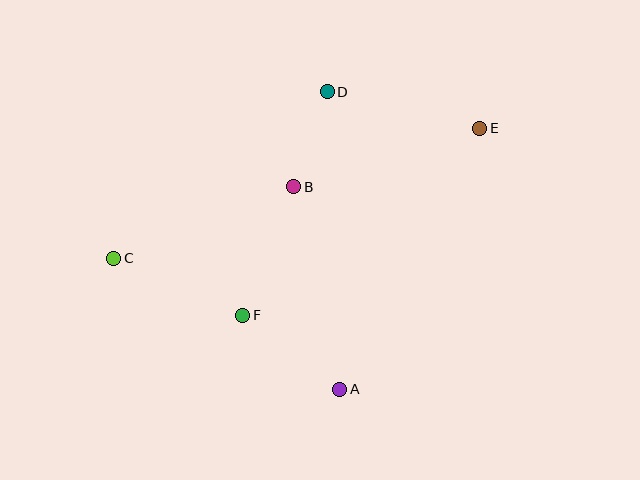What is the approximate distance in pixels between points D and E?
The distance between D and E is approximately 157 pixels.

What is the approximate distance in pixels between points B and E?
The distance between B and E is approximately 195 pixels.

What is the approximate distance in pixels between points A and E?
The distance between A and E is approximately 296 pixels.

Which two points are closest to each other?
Points B and D are closest to each other.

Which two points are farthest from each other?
Points C and E are farthest from each other.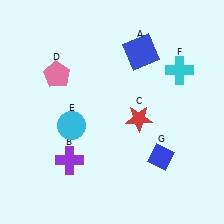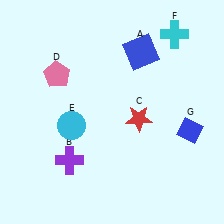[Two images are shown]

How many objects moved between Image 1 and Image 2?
2 objects moved between the two images.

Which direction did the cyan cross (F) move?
The cyan cross (F) moved up.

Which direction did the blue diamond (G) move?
The blue diamond (G) moved right.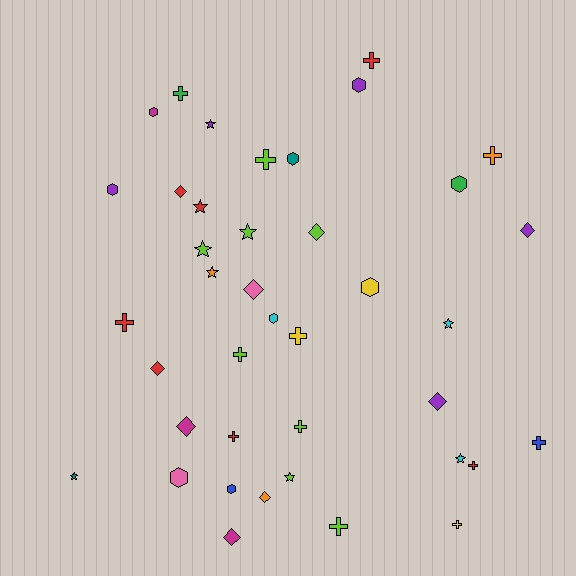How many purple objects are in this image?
There are 5 purple objects.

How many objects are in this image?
There are 40 objects.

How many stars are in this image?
There are 9 stars.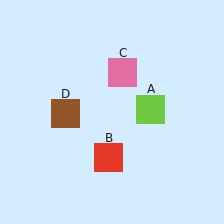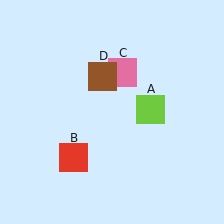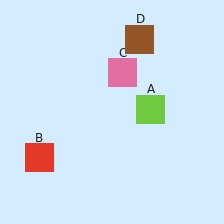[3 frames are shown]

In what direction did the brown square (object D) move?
The brown square (object D) moved up and to the right.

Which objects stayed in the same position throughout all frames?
Lime square (object A) and pink square (object C) remained stationary.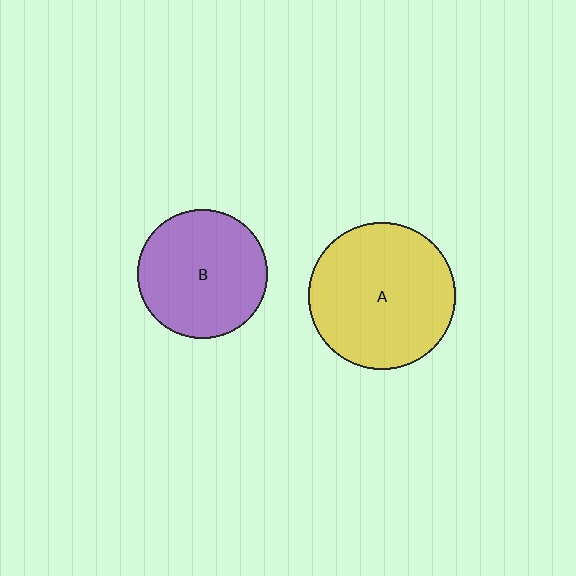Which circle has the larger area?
Circle A (yellow).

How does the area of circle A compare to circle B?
Approximately 1.3 times.